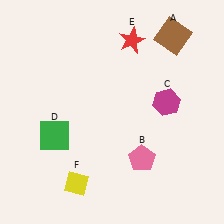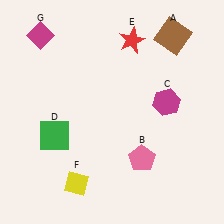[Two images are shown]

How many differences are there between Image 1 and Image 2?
There is 1 difference between the two images.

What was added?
A magenta diamond (G) was added in Image 2.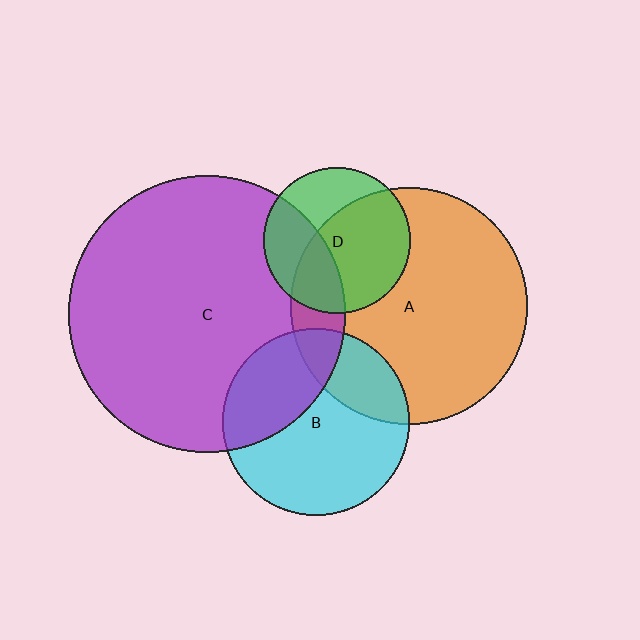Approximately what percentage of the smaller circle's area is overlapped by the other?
Approximately 35%.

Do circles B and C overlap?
Yes.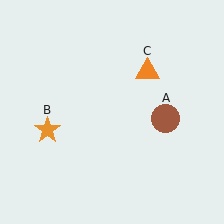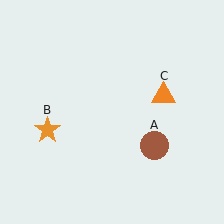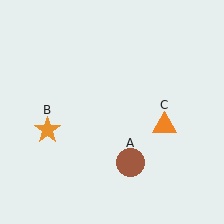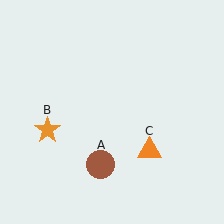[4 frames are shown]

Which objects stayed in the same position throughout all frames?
Orange star (object B) remained stationary.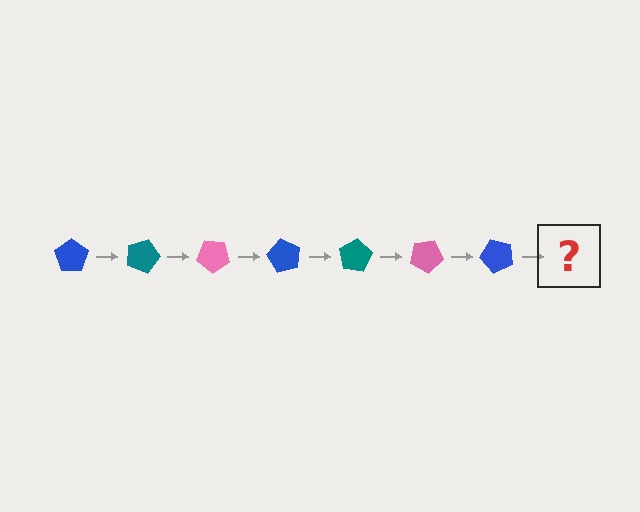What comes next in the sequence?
The next element should be a teal pentagon, rotated 140 degrees from the start.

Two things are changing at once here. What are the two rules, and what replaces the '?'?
The two rules are that it rotates 20 degrees each step and the color cycles through blue, teal, and pink. The '?' should be a teal pentagon, rotated 140 degrees from the start.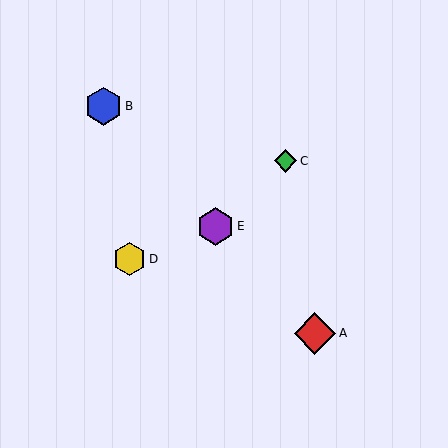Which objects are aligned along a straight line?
Objects A, B, E are aligned along a straight line.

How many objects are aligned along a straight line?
3 objects (A, B, E) are aligned along a straight line.